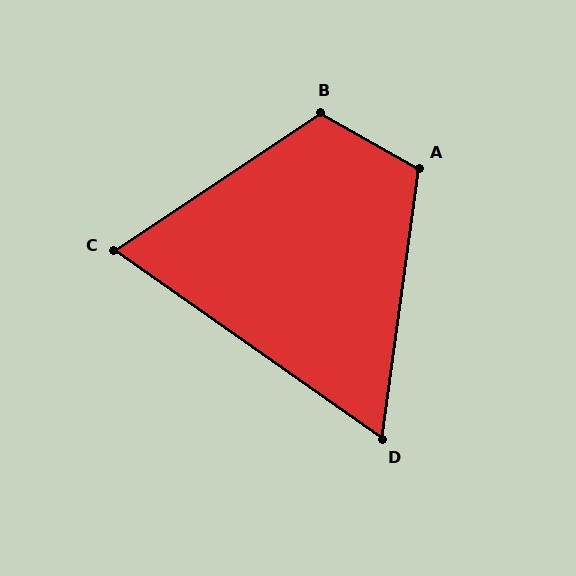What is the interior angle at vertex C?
Approximately 69 degrees (acute).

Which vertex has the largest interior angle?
B, at approximately 117 degrees.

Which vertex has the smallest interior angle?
D, at approximately 63 degrees.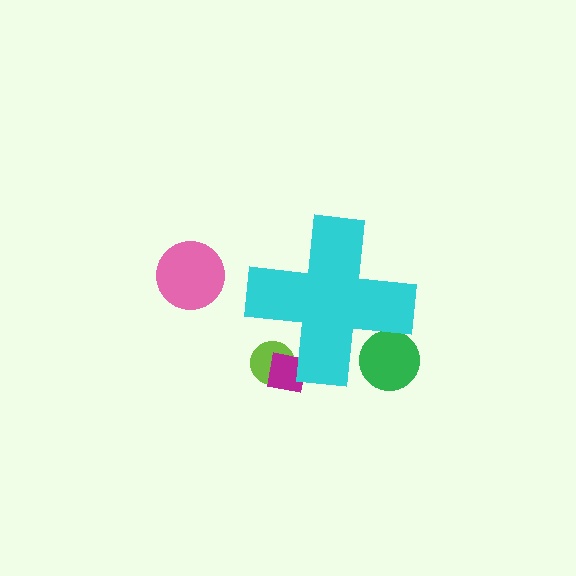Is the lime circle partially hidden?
Yes, the lime circle is partially hidden behind the cyan cross.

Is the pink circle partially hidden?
No, the pink circle is fully visible.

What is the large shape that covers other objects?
A cyan cross.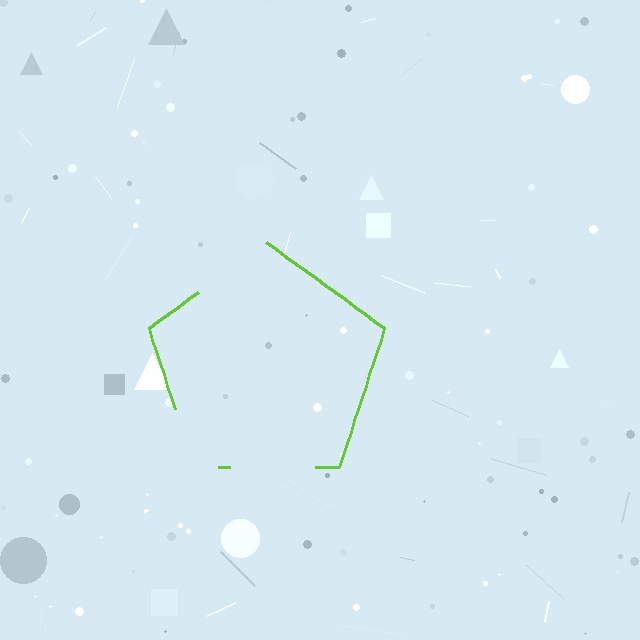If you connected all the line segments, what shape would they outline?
They would outline a pentagon.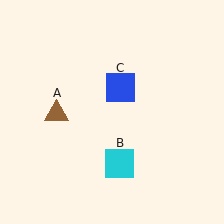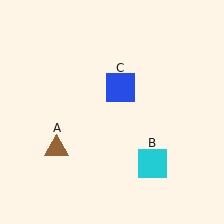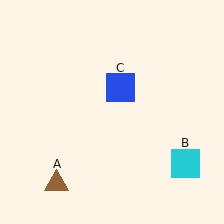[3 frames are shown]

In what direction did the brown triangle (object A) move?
The brown triangle (object A) moved down.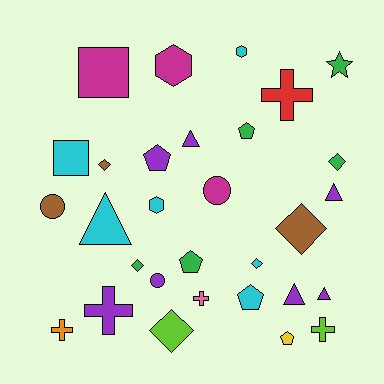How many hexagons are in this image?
There are 3 hexagons.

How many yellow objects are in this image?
There is 1 yellow object.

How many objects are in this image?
There are 30 objects.